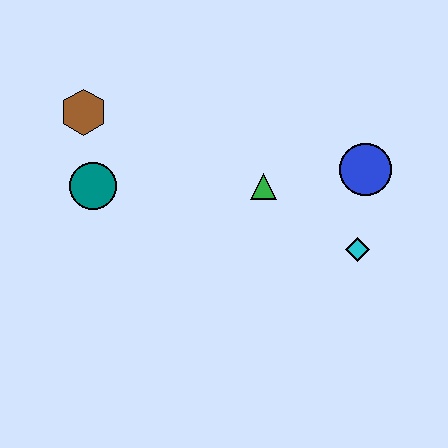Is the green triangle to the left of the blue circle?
Yes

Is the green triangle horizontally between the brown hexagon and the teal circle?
No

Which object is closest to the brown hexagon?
The teal circle is closest to the brown hexagon.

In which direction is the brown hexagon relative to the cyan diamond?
The brown hexagon is to the left of the cyan diamond.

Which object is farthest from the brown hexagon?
The cyan diamond is farthest from the brown hexagon.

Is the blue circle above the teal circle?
Yes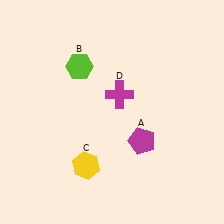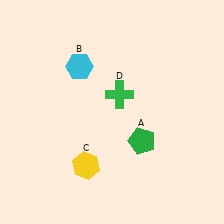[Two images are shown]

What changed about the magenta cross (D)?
In Image 1, D is magenta. In Image 2, it changed to green.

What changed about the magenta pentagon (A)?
In Image 1, A is magenta. In Image 2, it changed to green.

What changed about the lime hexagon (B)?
In Image 1, B is lime. In Image 2, it changed to cyan.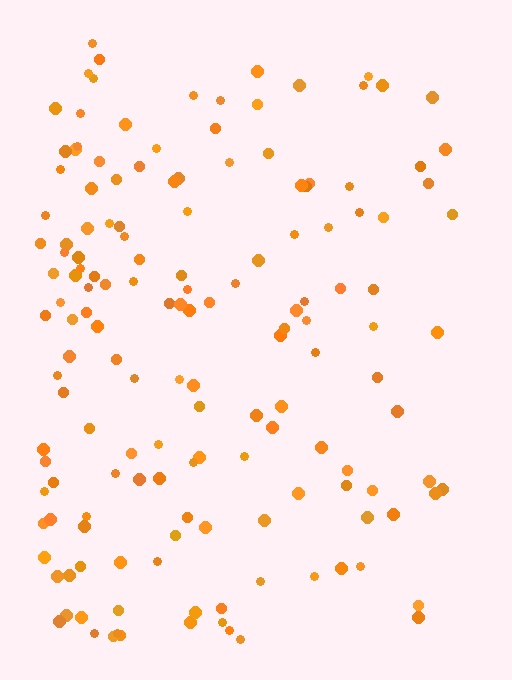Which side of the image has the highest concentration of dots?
The left.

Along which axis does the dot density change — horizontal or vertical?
Horizontal.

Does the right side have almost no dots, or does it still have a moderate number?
Still a moderate number, just noticeably fewer than the left.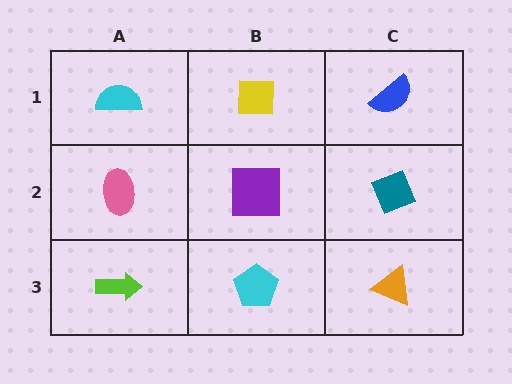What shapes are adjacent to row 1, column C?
A teal diamond (row 2, column C), a yellow square (row 1, column B).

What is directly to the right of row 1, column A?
A yellow square.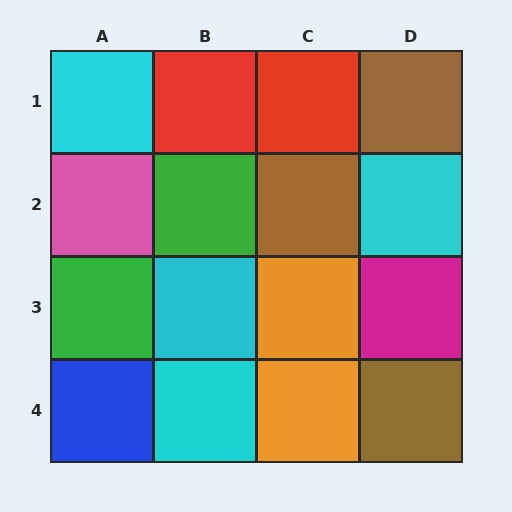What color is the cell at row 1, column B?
Red.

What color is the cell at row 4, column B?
Cyan.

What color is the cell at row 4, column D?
Brown.